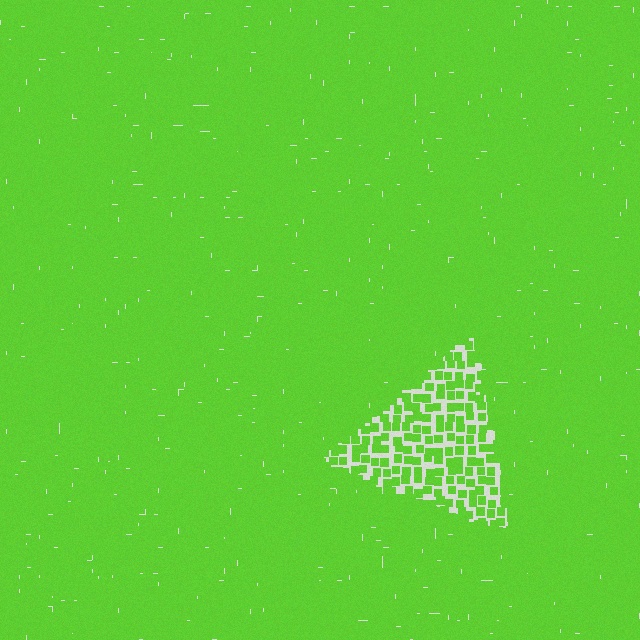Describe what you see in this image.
The image contains small lime elements arranged at two different densities. A triangle-shaped region is visible where the elements are less densely packed than the surrounding area.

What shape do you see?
I see a triangle.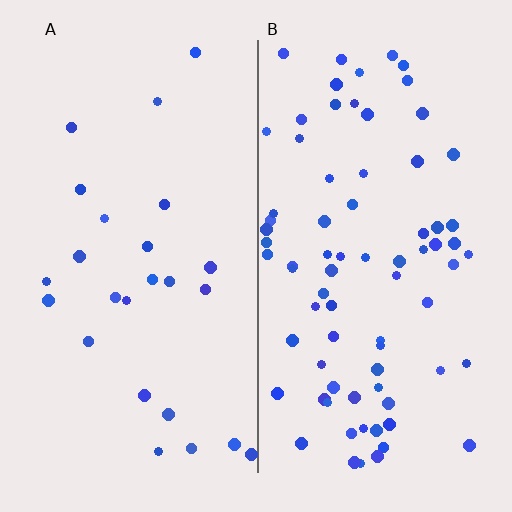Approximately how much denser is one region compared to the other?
Approximately 3.1× — region B over region A.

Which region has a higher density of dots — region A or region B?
B (the right).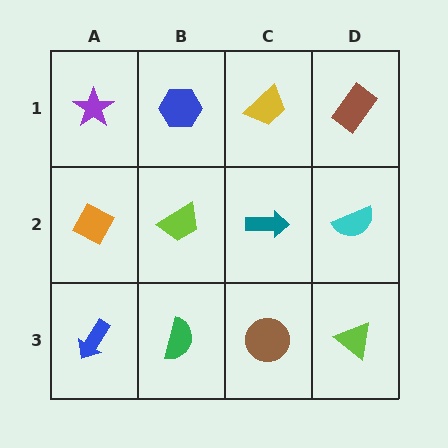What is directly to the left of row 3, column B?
A blue arrow.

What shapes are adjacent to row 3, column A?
An orange diamond (row 2, column A), a green semicircle (row 3, column B).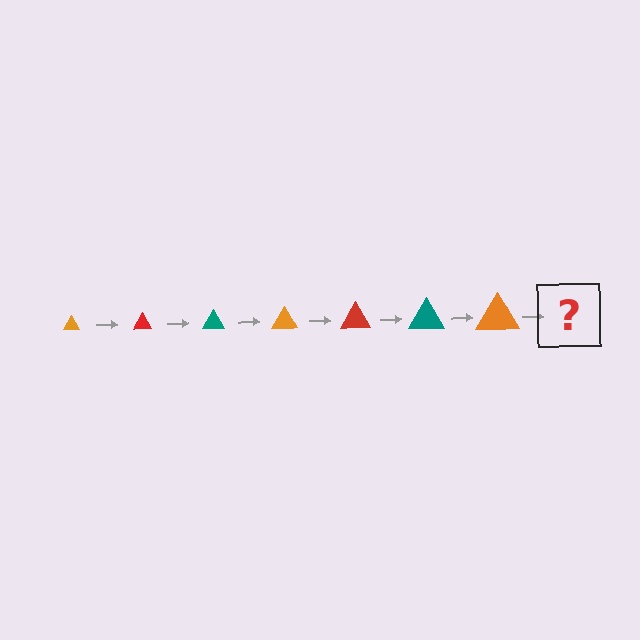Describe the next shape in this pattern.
It should be a red triangle, larger than the previous one.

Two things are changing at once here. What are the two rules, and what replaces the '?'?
The two rules are that the triangle grows larger each step and the color cycles through orange, red, and teal. The '?' should be a red triangle, larger than the previous one.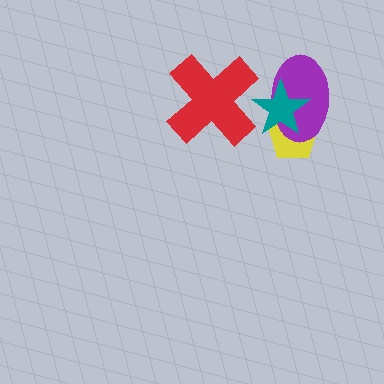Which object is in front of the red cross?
The teal star is in front of the red cross.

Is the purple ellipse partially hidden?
Yes, it is partially covered by another shape.